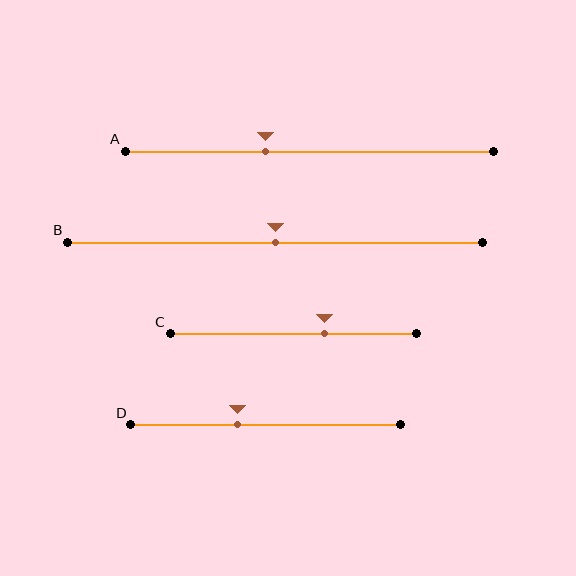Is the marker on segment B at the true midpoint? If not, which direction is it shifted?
Yes, the marker on segment B is at the true midpoint.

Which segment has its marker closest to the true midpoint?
Segment B has its marker closest to the true midpoint.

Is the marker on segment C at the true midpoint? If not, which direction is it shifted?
No, the marker on segment C is shifted to the right by about 12% of the segment length.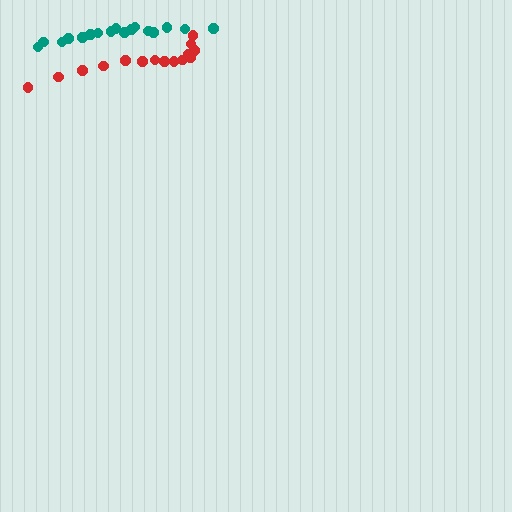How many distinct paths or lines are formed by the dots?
There are 2 distinct paths.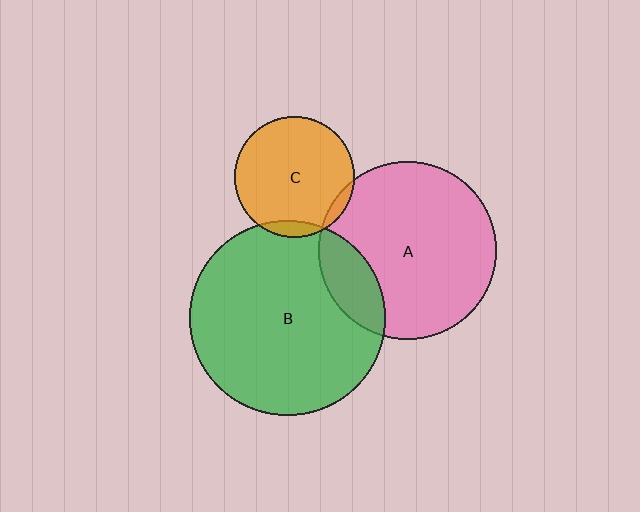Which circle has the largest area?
Circle B (green).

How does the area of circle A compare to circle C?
Approximately 2.2 times.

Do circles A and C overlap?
Yes.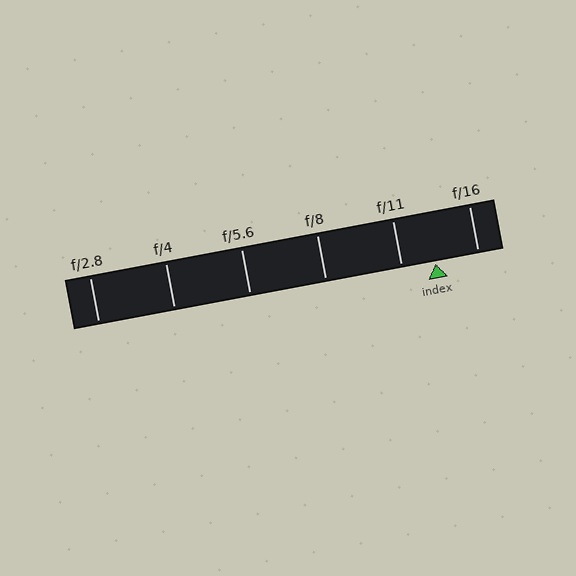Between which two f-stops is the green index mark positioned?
The index mark is between f/11 and f/16.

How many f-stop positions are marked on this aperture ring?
There are 6 f-stop positions marked.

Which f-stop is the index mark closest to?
The index mark is closest to f/11.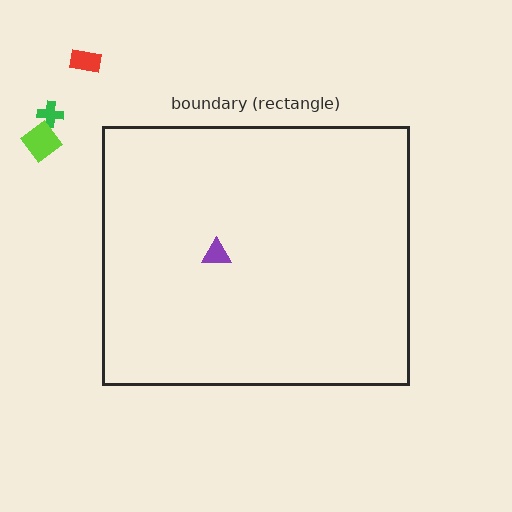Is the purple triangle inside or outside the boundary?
Inside.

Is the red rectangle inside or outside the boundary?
Outside.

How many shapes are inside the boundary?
1 inside, 3 outside.